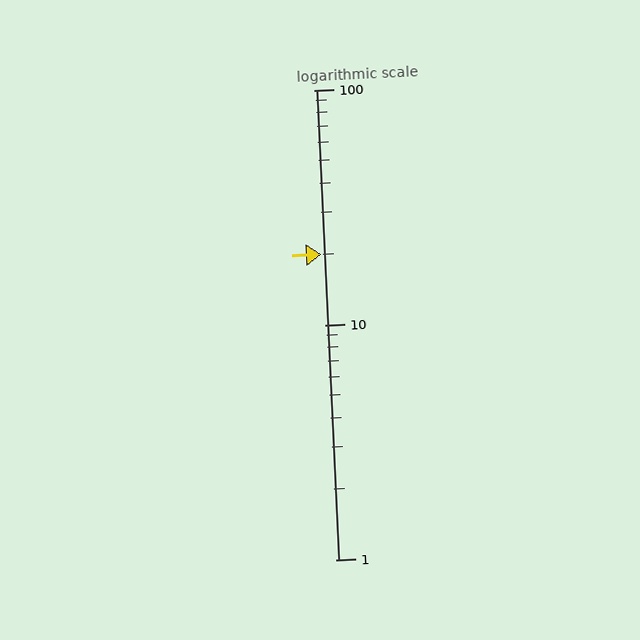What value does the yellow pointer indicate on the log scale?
The pointer indicates approximately 20.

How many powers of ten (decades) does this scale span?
The scale spans 2 decades, from 1 to 100.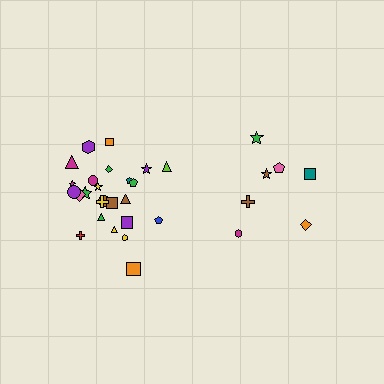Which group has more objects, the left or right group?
The left group.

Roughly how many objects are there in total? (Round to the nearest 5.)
Roughly 30 objects in total.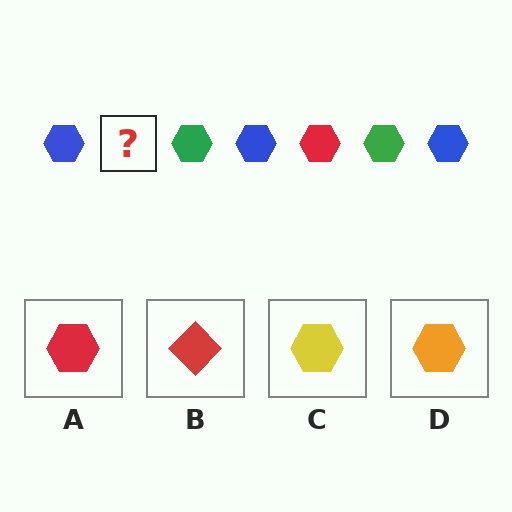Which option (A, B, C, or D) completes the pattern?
A.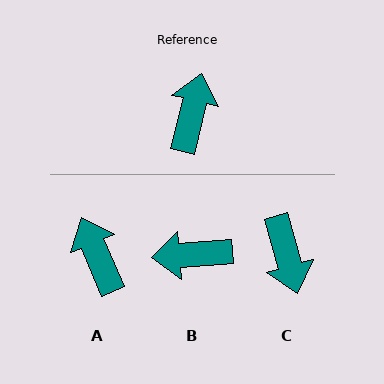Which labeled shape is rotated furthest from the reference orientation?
C, about 151 degrees away.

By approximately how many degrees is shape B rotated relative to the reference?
Approximately 108 degrees counter-clockwise.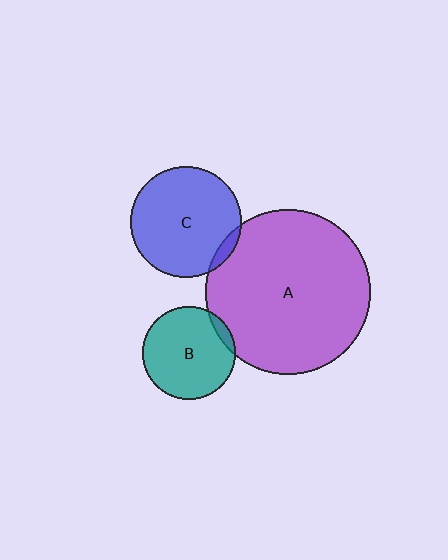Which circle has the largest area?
Circle A (purple).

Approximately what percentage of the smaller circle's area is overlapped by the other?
Approximately 5%.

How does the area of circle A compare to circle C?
Approximately 2.2 times.